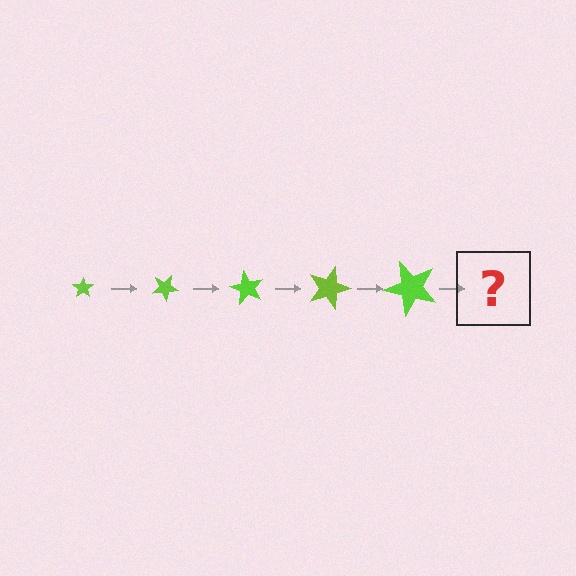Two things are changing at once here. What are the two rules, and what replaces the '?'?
The two rules are that the star grows larger each step and it rotates 30 degrees each step. The '?' should be a star, larger than the previous one and rotated 150 degrees from the start.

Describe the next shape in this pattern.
It should be a star, larger than the previous one and rotated 150 degrees from the start.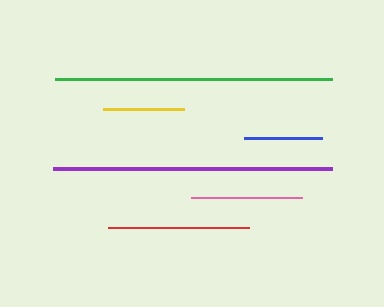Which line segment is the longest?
The purple line is the longest at approximately 279 pixels.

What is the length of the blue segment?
The blue segment is approximately 78 pixels long.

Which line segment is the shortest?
The blue line is the shortest at approximately 78 pixels.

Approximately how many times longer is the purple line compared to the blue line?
The purple line is approximately 3.6 times the length of the blue line.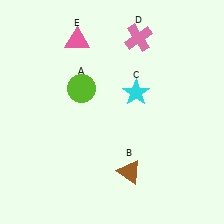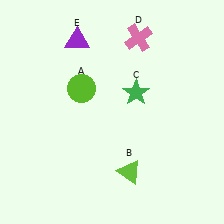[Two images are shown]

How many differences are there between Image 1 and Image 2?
There are 3 differences between the two images.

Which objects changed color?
B changed from brown to lime. C changed from cyan to green. E changed from pink to purple.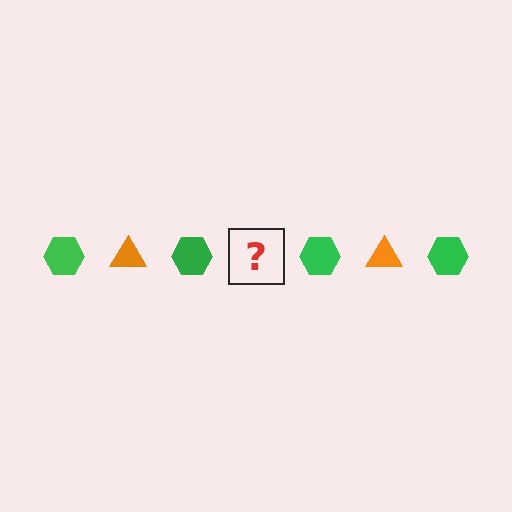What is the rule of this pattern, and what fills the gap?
The rule is that the pattern alternates between green hexagon and orange triangle. The gap should be filled with an orange triangle.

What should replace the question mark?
The question mark should be replaced with an orange triangle.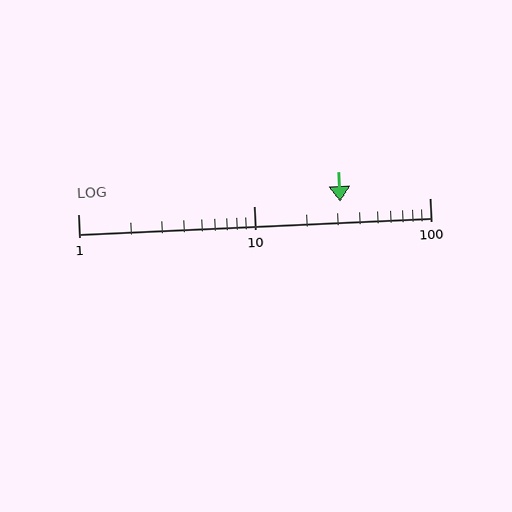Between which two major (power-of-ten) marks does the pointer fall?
The pointer is between 10 and 100.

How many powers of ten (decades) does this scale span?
The scale spans 2 decades, from 1 to 100.